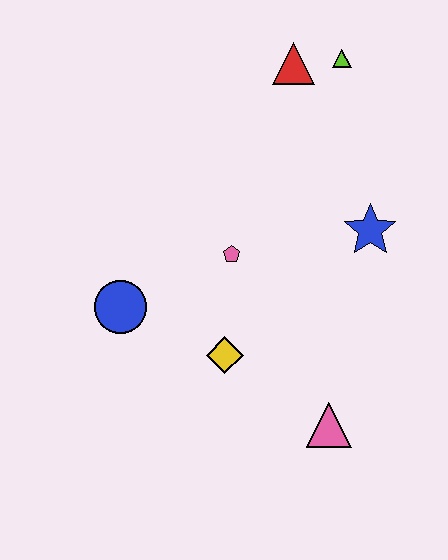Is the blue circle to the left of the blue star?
Yes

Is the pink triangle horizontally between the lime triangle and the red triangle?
Yes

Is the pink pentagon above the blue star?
No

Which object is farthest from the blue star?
The blue circle is farthest from the blue star.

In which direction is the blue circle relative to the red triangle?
The blue circle is below the red triangle.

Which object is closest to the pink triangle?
The yellow diamond is closest to the pink triangle.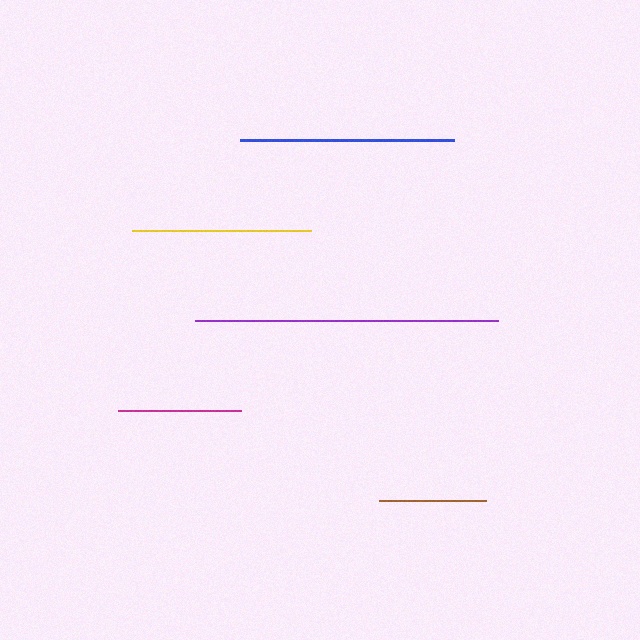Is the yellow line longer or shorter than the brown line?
The yellow line is longer than the brown line.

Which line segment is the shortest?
The brown line is the shortest at approximately 107 pixels.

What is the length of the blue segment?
The blue segment is approximately 214 pixels long.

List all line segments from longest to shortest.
From longest to shortest: purple, blue, yellow, magenta, brown.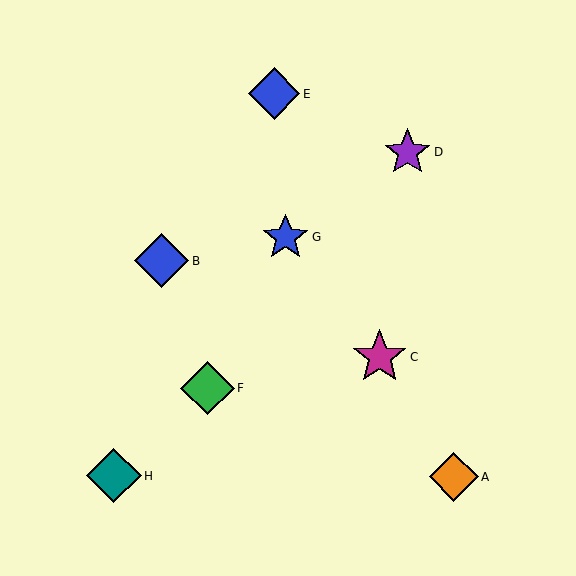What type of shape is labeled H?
Shape H is a teal diamond.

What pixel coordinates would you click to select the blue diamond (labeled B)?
Click at (161, 261) to select the blue diamond B.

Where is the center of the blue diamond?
The center of the blue diamond is at (274, 94).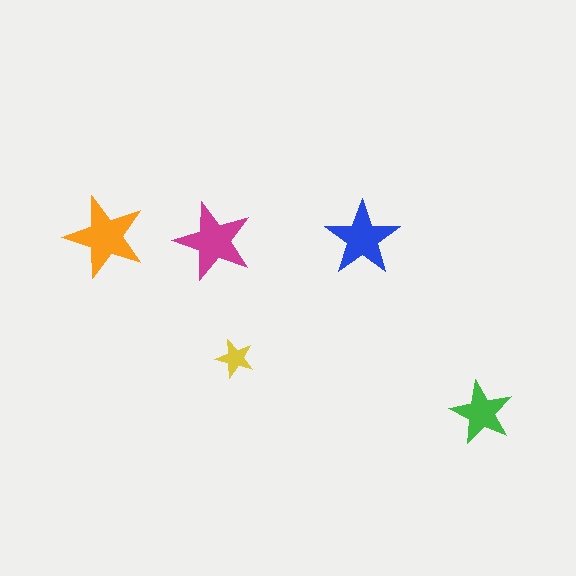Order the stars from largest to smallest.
the orange one, the magenta one, the blue one, the green one, the yellow one.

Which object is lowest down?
The green star is bottommost.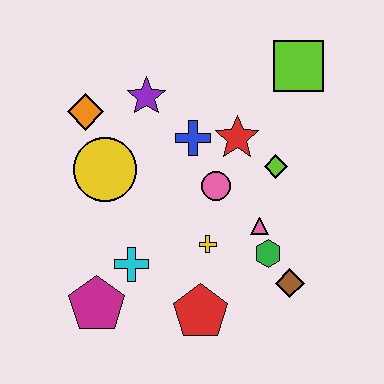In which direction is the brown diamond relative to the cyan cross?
The brown diamond is to the right of the cyan cross.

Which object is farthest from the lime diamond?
The magenta pentagon is farthest from the lime diamond.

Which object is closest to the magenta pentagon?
The cyan cross is closest to the magenta pentagon.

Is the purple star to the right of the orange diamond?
Yes